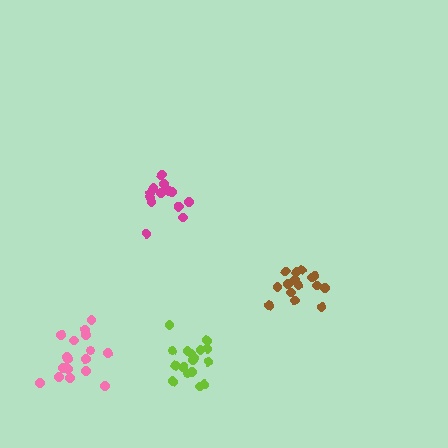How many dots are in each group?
Group 1: 17 dots, Group 2: 15 dots, Group 3: 14 dots, Group 4: 17 dots (63 total).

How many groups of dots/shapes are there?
There are 4 groups.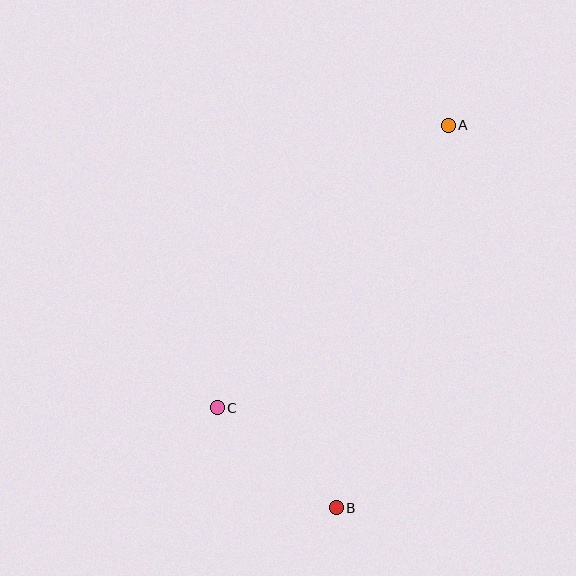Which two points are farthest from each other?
Points A and B are farthest from each other.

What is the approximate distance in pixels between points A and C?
The distance between A and C is approximately 364 pixels.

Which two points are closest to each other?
Points B and C are closest to each other.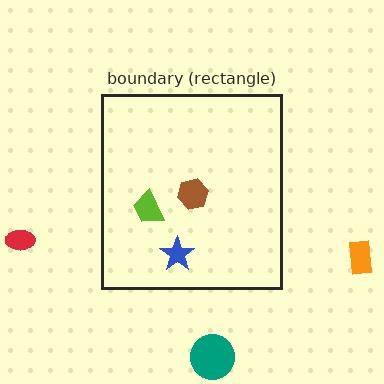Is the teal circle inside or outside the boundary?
Outside.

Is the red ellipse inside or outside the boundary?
Outside.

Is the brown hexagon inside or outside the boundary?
Inside.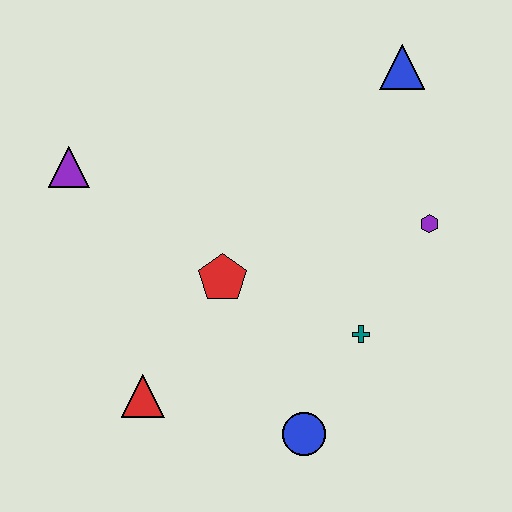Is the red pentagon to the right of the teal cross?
No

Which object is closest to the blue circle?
The teal cross is closest to the blue circle.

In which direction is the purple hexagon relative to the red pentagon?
The purple hexagon is to the right of the red pentagon.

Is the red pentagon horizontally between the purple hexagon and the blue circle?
No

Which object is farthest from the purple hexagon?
The purple triangle is farthest from the purple hexagon.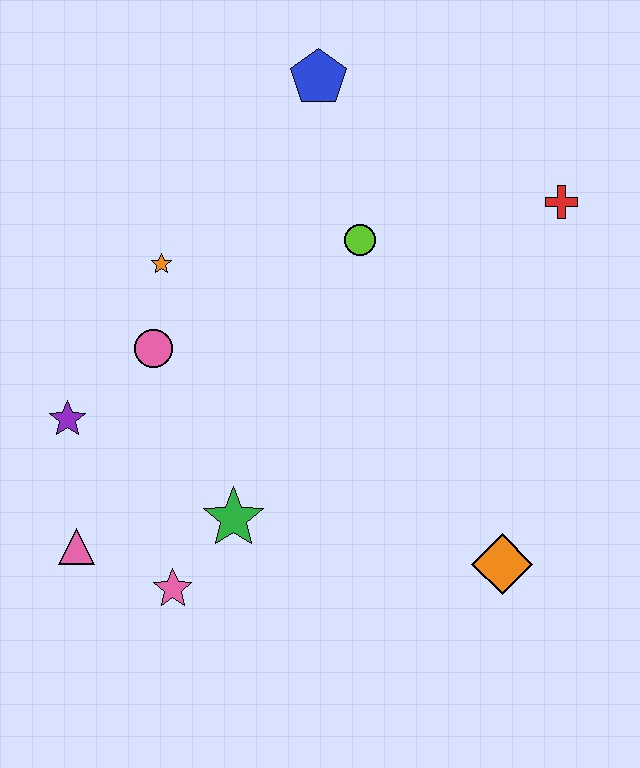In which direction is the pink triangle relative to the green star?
The pink triangle is to the left of the green star.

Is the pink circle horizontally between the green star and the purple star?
Yes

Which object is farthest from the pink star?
The red cross is farthest from the pink star.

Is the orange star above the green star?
Yes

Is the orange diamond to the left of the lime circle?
No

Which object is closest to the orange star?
The pink circle is closest to the orange star.